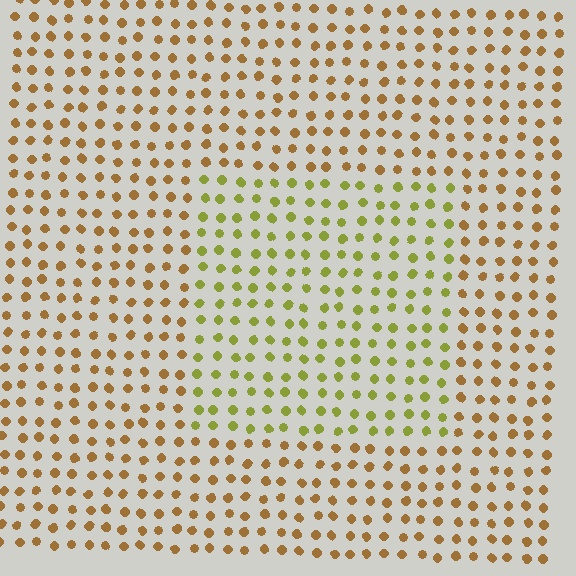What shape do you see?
I see a rectangle.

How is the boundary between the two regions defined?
The boundary is defined purely by a slight shift in hue (about 39 degrees). Spacing, size, and orientation are identical on both sides.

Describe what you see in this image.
The image is filled with small brown elements in a uniform arrangement. A rectangle-shaped region is visible where the elements are tinted to a slightly different hue, forming a subtle color boundary.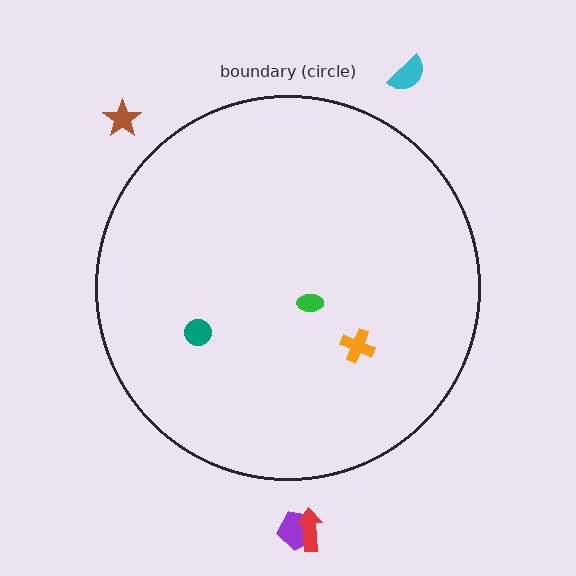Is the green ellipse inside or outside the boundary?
Inside.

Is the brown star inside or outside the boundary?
Outside.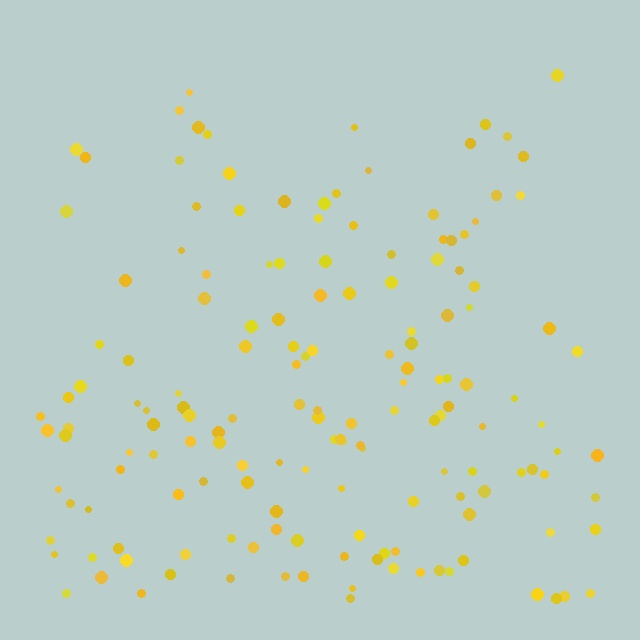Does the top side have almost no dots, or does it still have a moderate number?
Still a moderate number, just noticeably fewer than the bottom.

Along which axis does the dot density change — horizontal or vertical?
Vertical.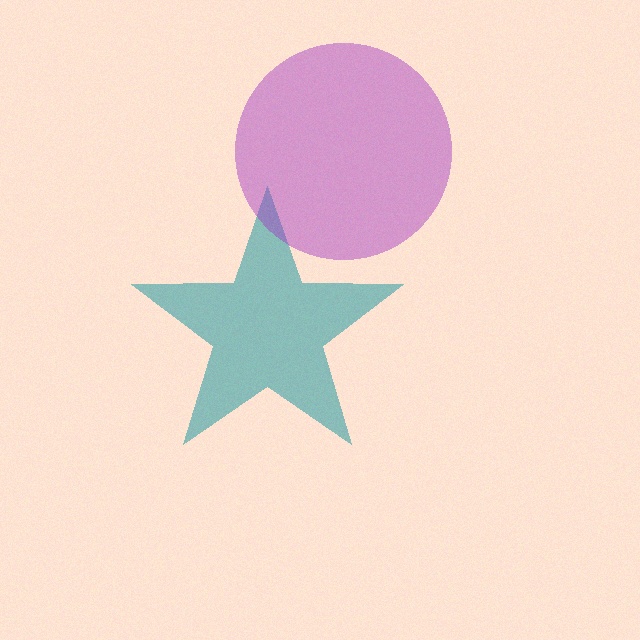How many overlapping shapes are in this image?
There are 2 overlapping shapes in the image.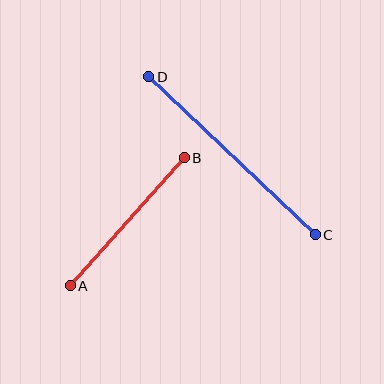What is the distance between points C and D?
The distance is approximately 230 pixels.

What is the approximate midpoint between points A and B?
The midpoint is at approximately (127, 222) pixels.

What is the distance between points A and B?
The distance is approximately 171 pixels.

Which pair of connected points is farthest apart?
Points C and D are farthest apart.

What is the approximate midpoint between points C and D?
The midpoint is at approximately (232, 156) pixels.